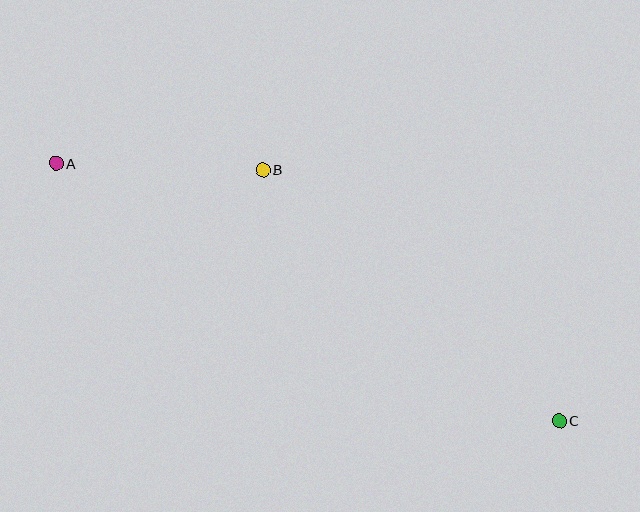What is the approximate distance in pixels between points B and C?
The distance between B and C is approximately 388 pixels.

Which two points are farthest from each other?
Points A and C are farthest from each other.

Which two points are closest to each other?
Points A and B are closest to each other.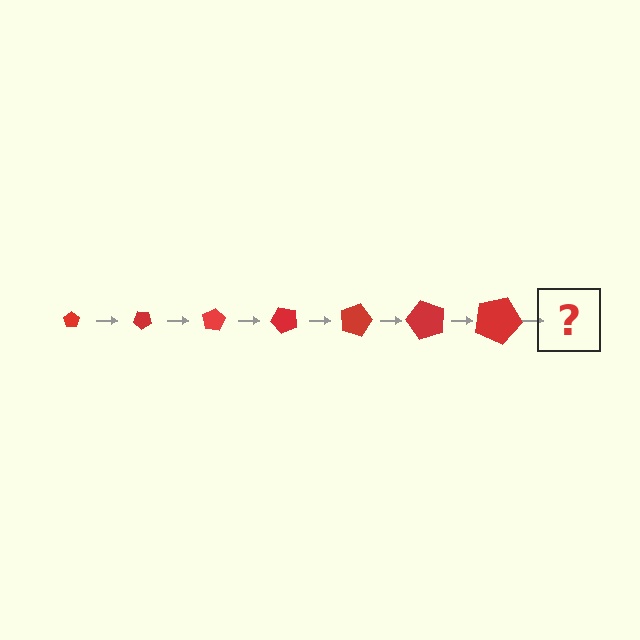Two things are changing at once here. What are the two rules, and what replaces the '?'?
The two rules are that the pentagon grows larger each step and it rotates 40 degrees each step. The '?' should be a pentagon, larger than the previous one and rotated 280 degrees from the start.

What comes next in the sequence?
The next element should be a pentagon, larger than the previous one and rotated 280 degrees from the start.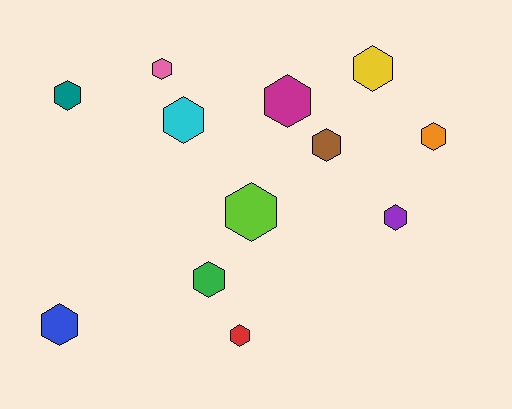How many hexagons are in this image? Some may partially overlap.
There are 12 hexagons.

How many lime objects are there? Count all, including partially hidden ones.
There is 1 lime object.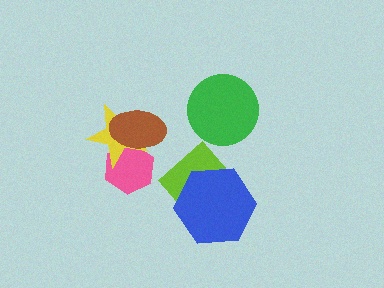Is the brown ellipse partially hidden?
No, no other shape covers it.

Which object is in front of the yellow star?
The brown ellipse is in front of the yellow star.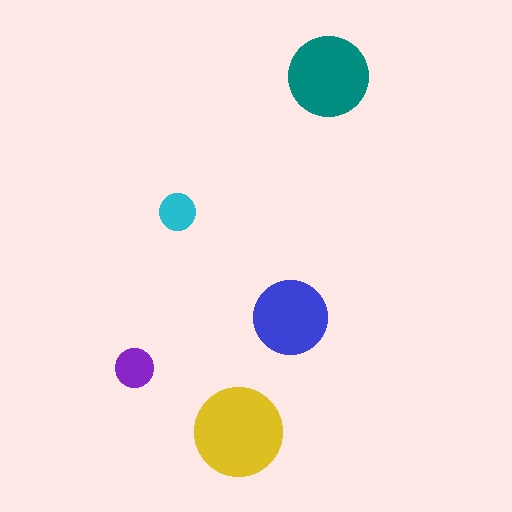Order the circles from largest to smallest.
the yellow one, the teal one, the blue one, the purple one, the cyan one.